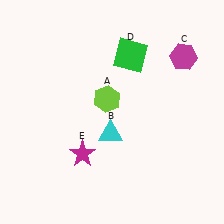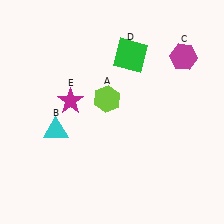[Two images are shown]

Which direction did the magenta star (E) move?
The magenta star (E) moved up.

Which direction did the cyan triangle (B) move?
The cyan triangle (B) moved left.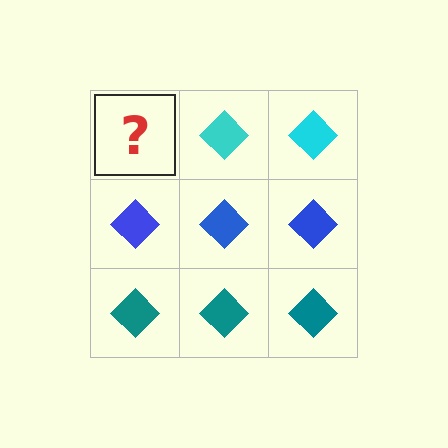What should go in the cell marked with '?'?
The missing cell should contain a cyan diamond.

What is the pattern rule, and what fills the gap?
The rule is that each row has a consistent color. The gap should be filled with a cyan diamond.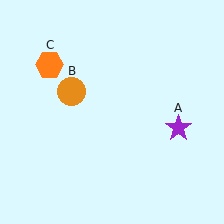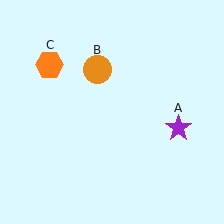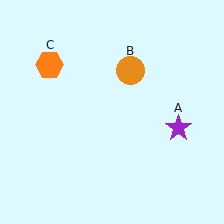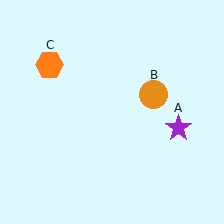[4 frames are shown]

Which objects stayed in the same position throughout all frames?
Purple star (object A) and orange hexagon (object C) remained stationary.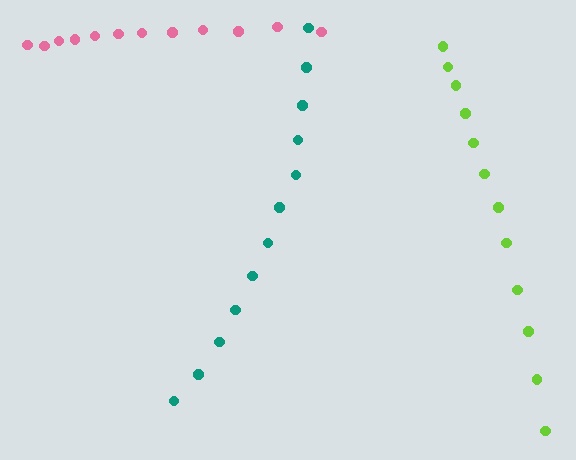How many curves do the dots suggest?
There are 3 distinct paths.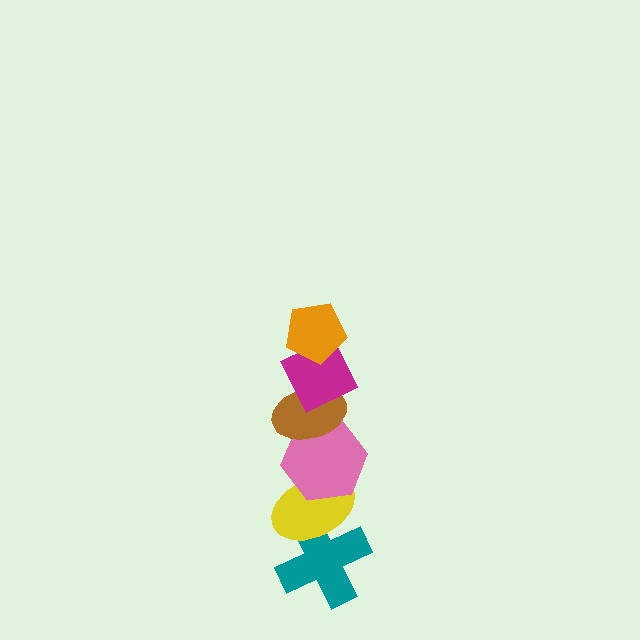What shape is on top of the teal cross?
The yellow ellipse is on top of the teal cross.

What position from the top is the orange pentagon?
The orange pentagon is 1st from the top.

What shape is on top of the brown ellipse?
The magenta diamond is on top of the brown ellipse.